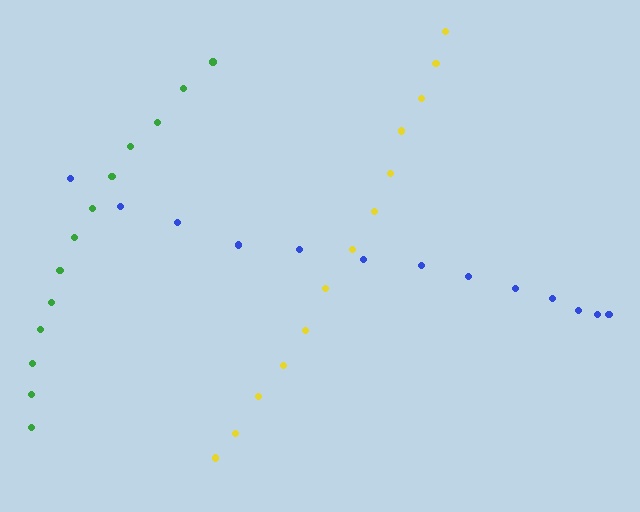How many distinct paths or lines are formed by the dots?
There are 3 distinct paths.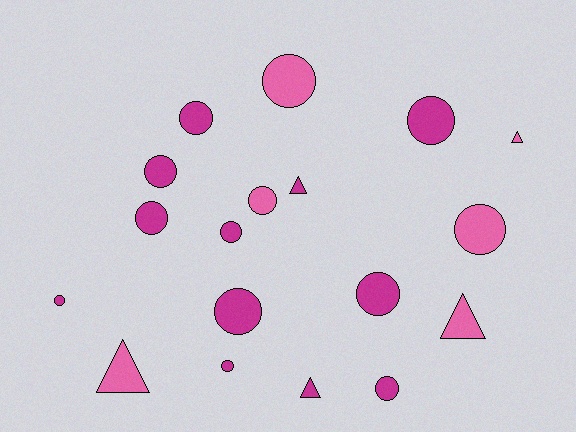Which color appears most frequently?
Magenta, with 12 objects.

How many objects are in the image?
There are 18 objects.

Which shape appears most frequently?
Circle, with 13 objects.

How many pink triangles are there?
There are 3 pink triangles.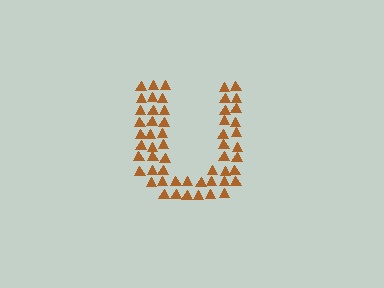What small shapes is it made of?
It is made of small triangles.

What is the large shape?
The large shape is the letter U.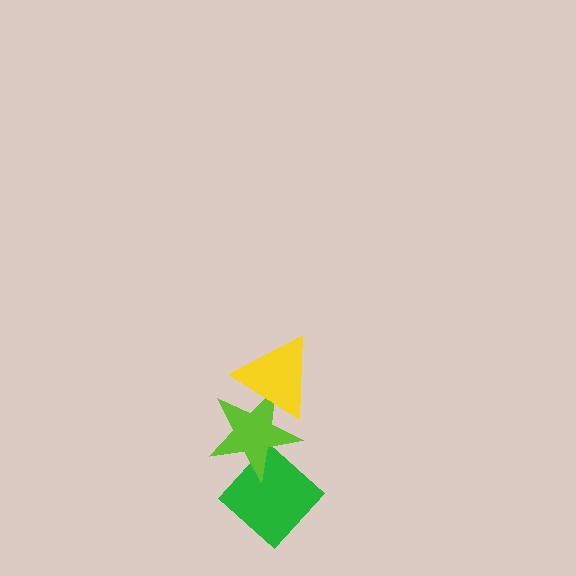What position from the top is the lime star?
The lime star is 2nd from the top.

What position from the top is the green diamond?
The green diamond is 3rd from the top.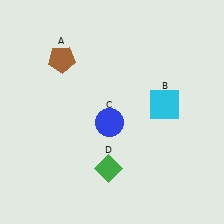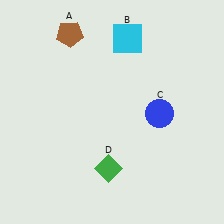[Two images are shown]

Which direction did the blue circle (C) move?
The blue circle (C) moved right.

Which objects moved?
The objects that moved are: the brown pentagon (A), the cyan square (B), the blue circle (C).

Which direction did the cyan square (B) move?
The cyan square (B) moved up.